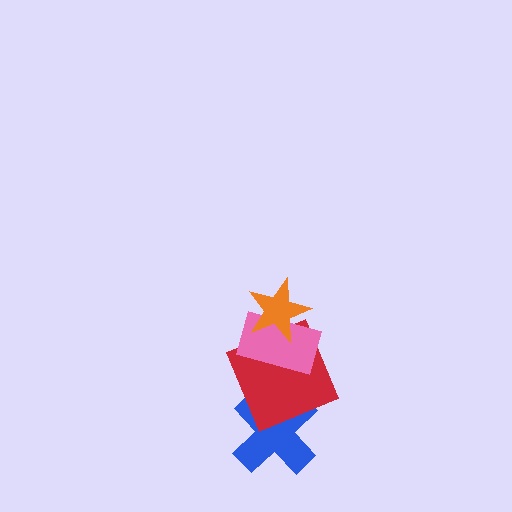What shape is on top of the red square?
The pink rectangle is on top of the red square.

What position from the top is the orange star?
The orange star is 1st from the top.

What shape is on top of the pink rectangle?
The orange star is on top of the pink rectangle.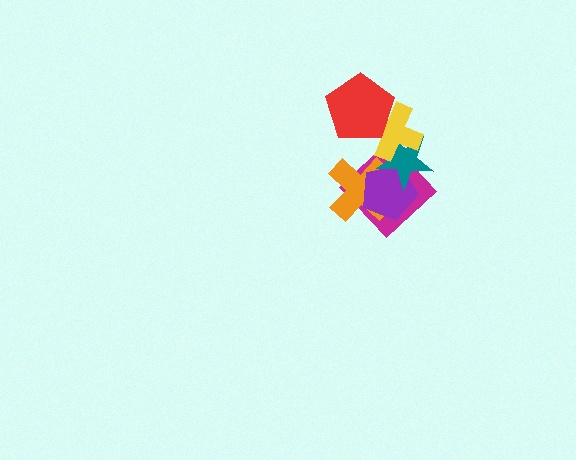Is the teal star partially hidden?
Yes, it is partially covered by another shape.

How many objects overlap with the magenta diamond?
4 objects overlap with the magenta diamond.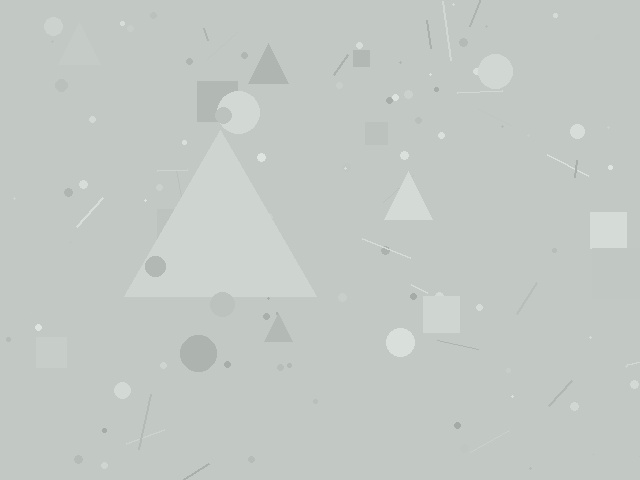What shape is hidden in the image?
A triangle is hidden in the image.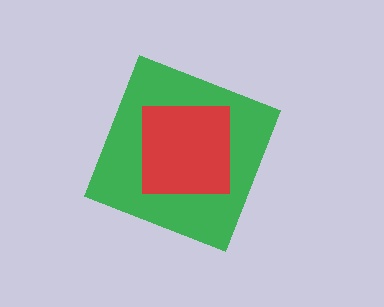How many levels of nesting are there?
2.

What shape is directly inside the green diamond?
The red square.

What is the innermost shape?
The red square.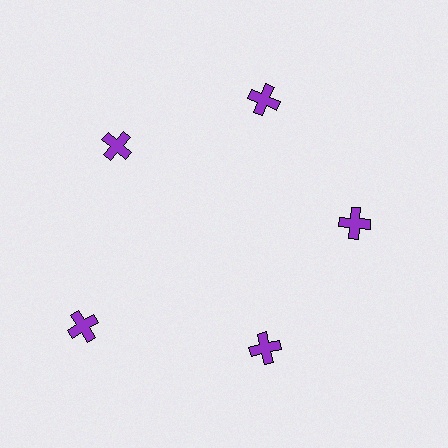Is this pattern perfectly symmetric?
No. The 5 purple crosses are arranged in a ring, but one element near the 8 o'clock position is pushed outward from the center, breaking the 5-fold rotational symmetry.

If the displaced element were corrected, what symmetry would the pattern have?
It would have 5-fold rotational symmetry — the pattern would map onto itself every 72 degrees.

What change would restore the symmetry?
The symmetry would be restored by moving it inward, back onto the ring so that all 5 crosses sit at equal angles and equal distance from the center.